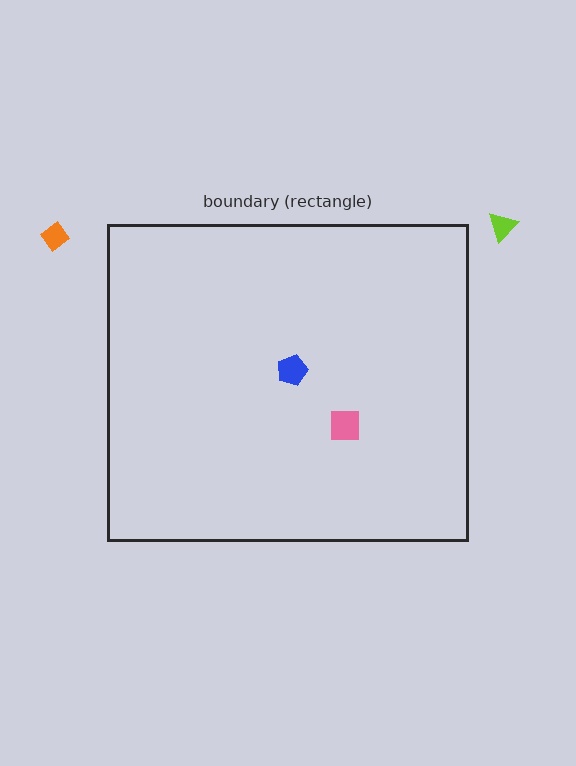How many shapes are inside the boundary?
2 inside, 2 outside.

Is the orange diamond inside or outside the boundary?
Outside.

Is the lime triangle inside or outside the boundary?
Outside.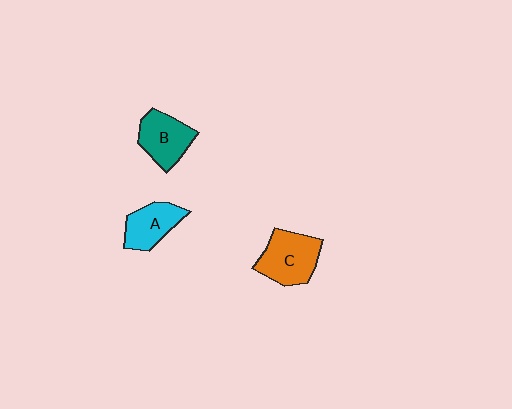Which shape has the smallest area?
Shape A (cyan).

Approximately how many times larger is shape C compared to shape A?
Approximately 1.3 times.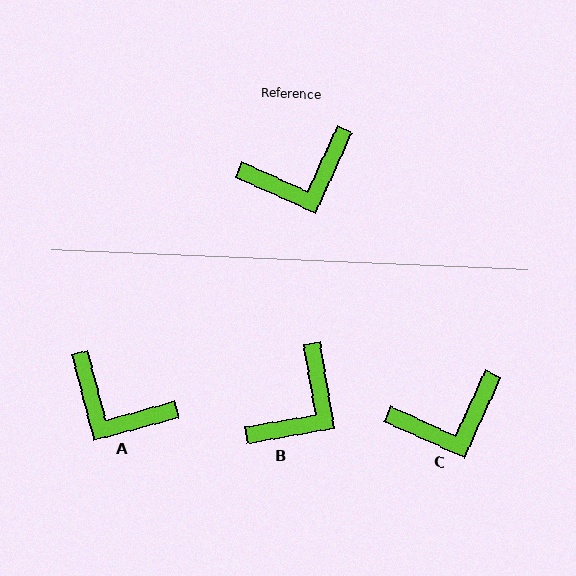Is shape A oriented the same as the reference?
No, it is off by about 51 degrees.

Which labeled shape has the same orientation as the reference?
C.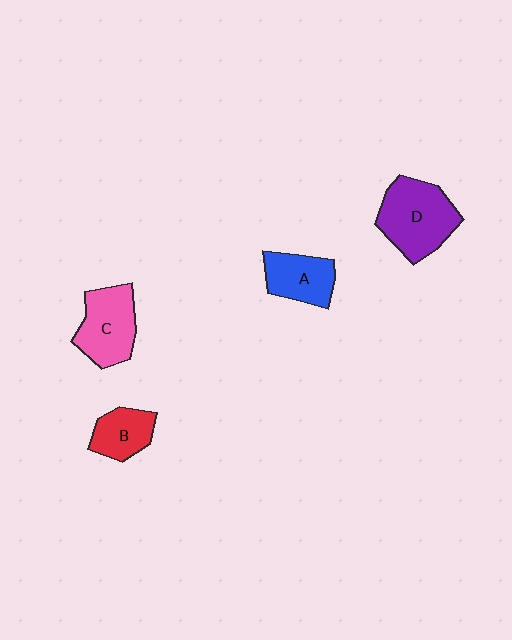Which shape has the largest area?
Shape D (purple).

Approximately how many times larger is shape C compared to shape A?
Approximately 1.3 times.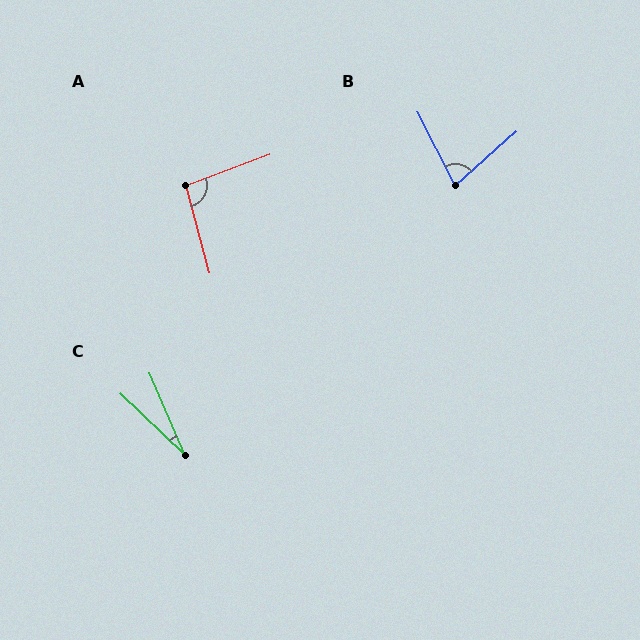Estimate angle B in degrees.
Approximately 75 degrees.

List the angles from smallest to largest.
C (24°), B (75°), A (95°).